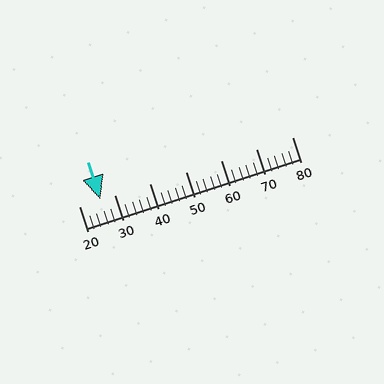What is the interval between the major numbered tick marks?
The major tick marks are spaced 10 units apart.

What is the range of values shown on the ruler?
The ruler shows values from 20 to 80.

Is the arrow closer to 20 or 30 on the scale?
The arrow is closer to 30.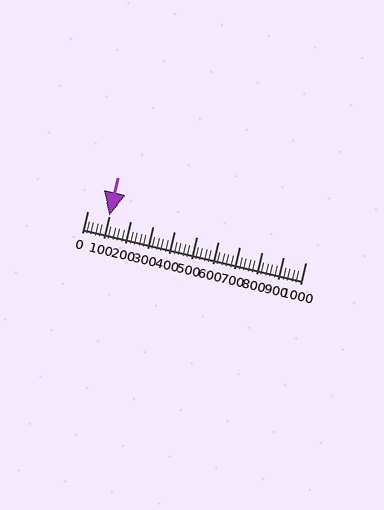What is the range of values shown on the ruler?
The ruler shows values from 0 to 1000.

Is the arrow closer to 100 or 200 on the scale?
The arrow is closer to 100.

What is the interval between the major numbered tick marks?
The major tick marks are spaced 100 units apart.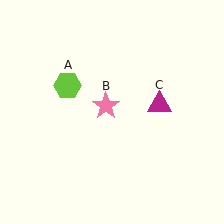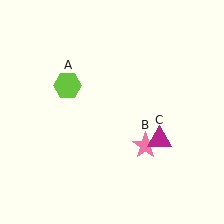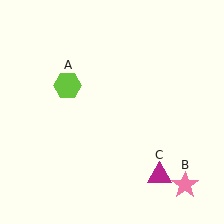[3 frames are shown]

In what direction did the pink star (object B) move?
The pink star (object B) moved down and to the right.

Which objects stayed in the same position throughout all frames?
Lime hexagon (object A) remained stationary.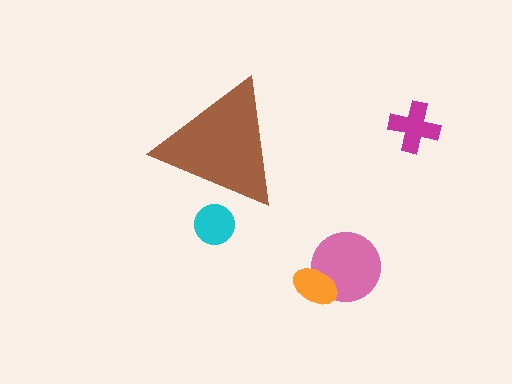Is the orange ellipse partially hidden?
No, the orange ellipse is fully visible.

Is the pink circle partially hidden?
No, the pink circle is fully visible.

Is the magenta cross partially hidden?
No, the magenta cross is fully visible.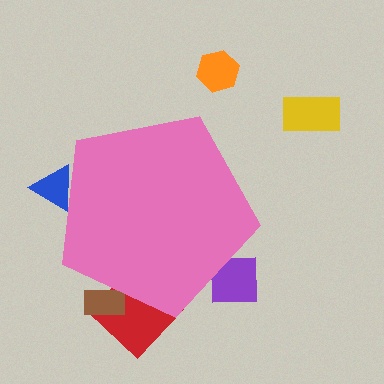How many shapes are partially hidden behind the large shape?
4 shapes are partially hidden.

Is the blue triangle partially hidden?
Yes, the blue triangle is partially hidden behind the pink pentagon.